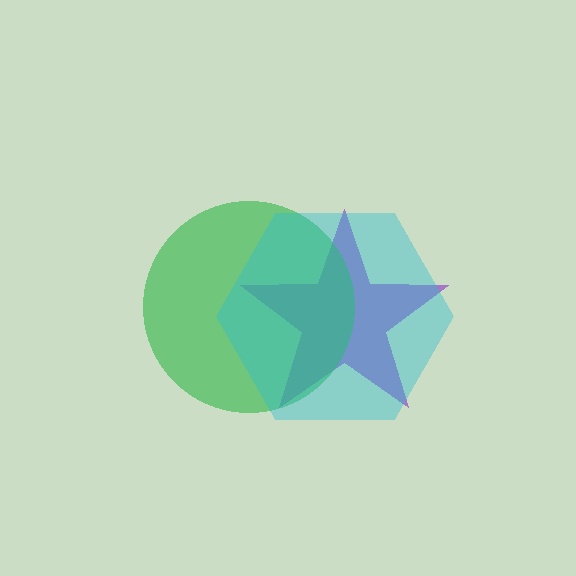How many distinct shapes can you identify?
There are 3 distinct shapes: a purple star, a green circle, a cyan hexagon.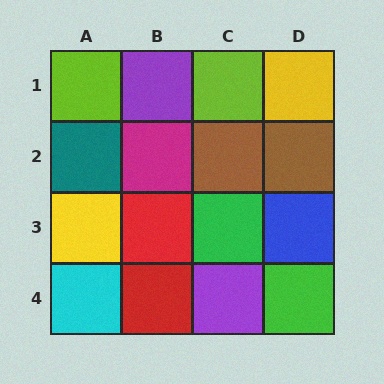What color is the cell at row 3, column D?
Blue.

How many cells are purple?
2 cells are purple.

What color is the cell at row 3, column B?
Red.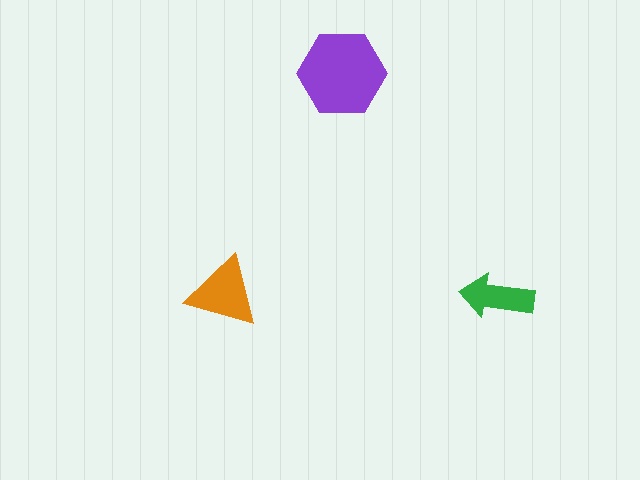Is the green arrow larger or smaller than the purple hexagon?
Smaller.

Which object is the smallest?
The green arrow.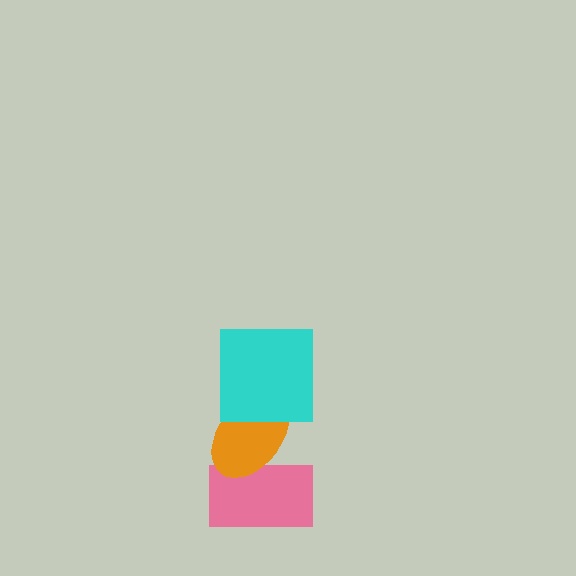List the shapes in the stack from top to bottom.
From top to bottom: the cyan square, the orange ellipse, the pink rectangle.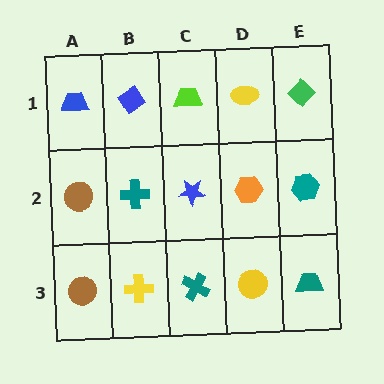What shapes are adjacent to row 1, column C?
A blue star (row 2, column C), a blue diamond (row 1, column B), a yellow ellipse (row 1, column D).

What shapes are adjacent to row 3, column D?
An orange hexagon (row 2, column D), a teal cross (row 3, column C), a teal trapezoid (row 3, column E).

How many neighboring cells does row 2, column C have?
4.